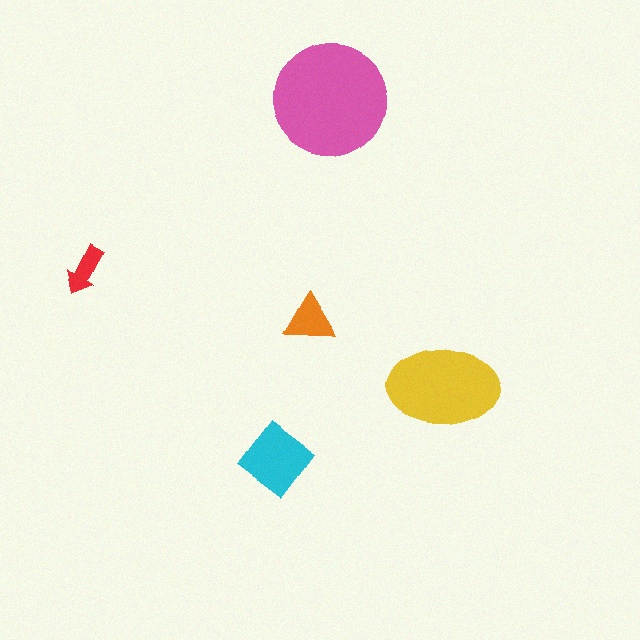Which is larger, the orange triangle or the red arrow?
The orange triangle.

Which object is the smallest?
The red arrow.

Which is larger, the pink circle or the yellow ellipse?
The pink circle.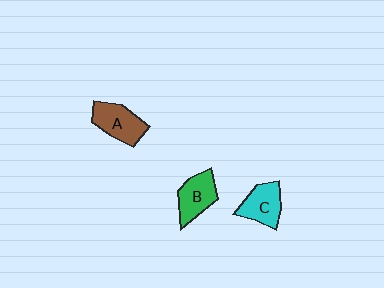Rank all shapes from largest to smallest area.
From largest to smallest: A (brown), B (green), C (cyan).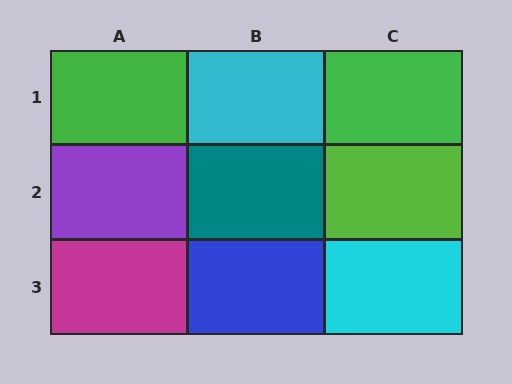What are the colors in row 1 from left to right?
Green, cyan, green.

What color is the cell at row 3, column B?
Blue.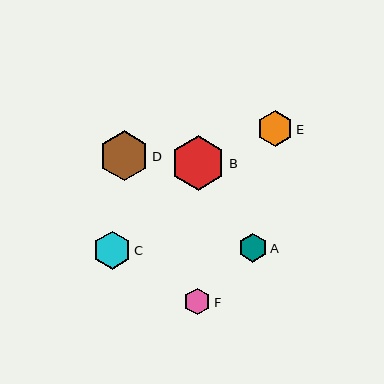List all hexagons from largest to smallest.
From largest to smallest: B, D, C, E, A, F.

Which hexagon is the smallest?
Hexagon F is the smallest with a size of approximately 27 pixels.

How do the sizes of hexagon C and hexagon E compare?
Hexagon C and hexagon E are approximately the same size.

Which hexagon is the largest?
Hexagon B is the largest with a size of approximately 55 pixels.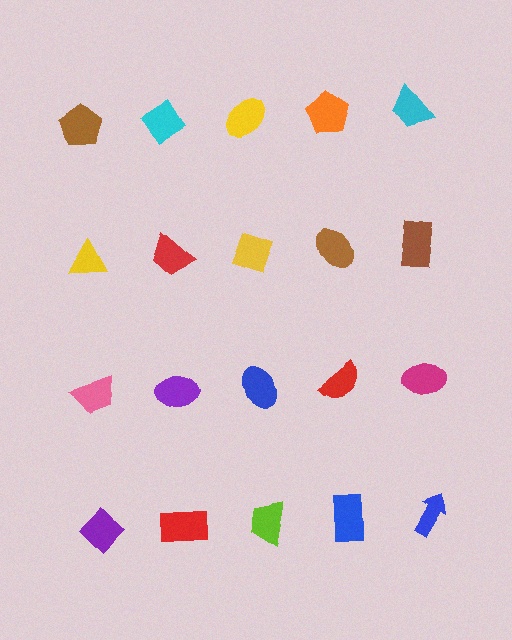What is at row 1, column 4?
An orange pentagon.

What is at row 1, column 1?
A brown pentagon.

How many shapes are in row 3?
5 shapes.